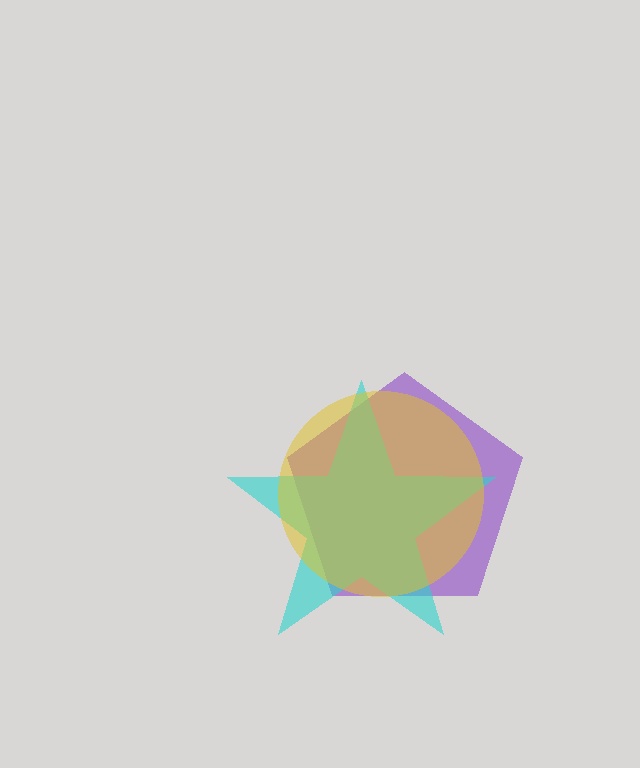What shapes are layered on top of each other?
The layered shapes are: a purple pentagon, a cyan star, a yellow circle.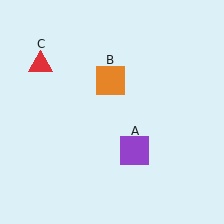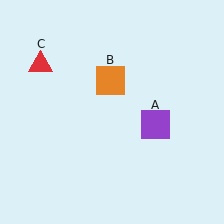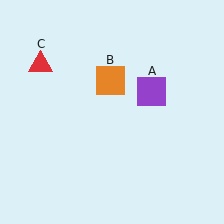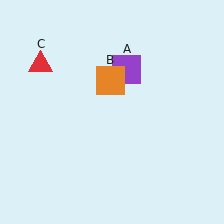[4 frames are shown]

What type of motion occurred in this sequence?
The purple square (object A) rotated counterclockwise around the center of the scene.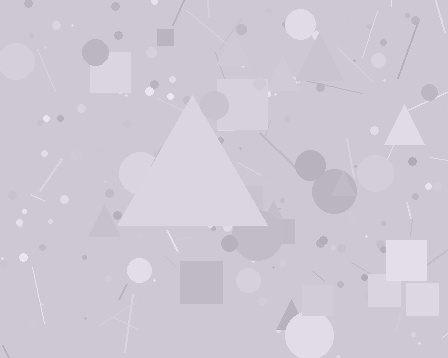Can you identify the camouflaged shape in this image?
The camouflaged shape is a triangle.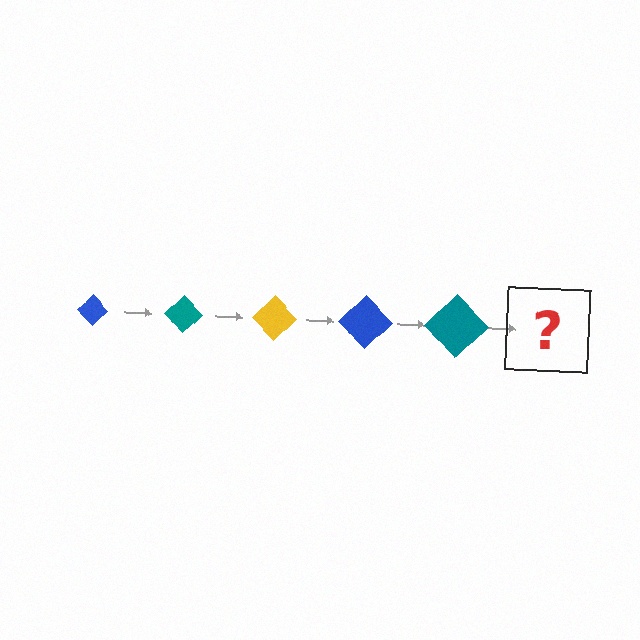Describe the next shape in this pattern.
It should be a yellow diamond, larger than the previous one.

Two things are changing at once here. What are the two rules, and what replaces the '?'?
The two rules are that the diamond grows larger each step and the color cycles through blue, teal, and yellow. The '?' should be a yellow diamond, larger than the previous one.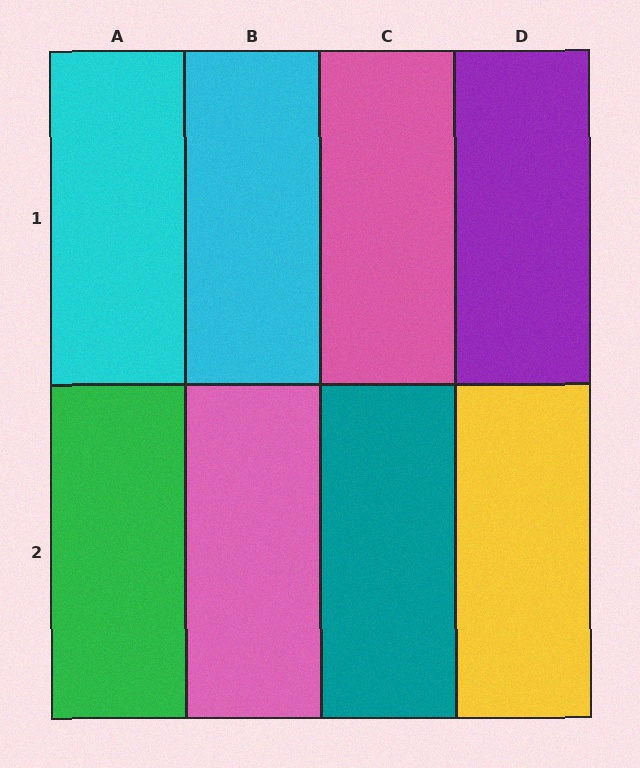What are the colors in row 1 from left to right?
Cyan, cyan, pink, purple.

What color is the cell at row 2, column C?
Teal.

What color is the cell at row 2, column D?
Yellow.